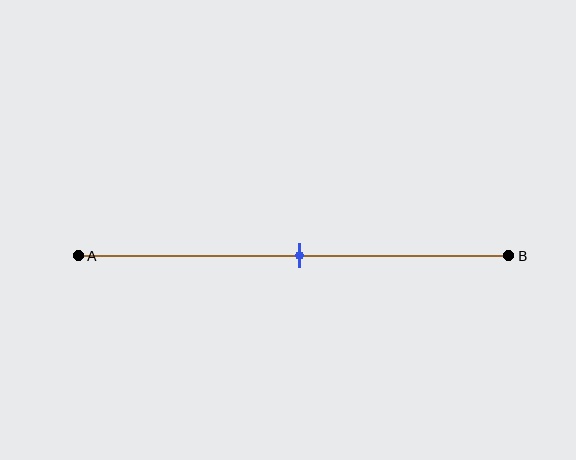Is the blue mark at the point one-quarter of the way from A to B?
No, the mark is at about 50% from A, not at the 25% one-quarter point.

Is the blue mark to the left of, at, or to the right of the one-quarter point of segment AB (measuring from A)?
The blue mark is to the right of the one-quarter point of segment AB.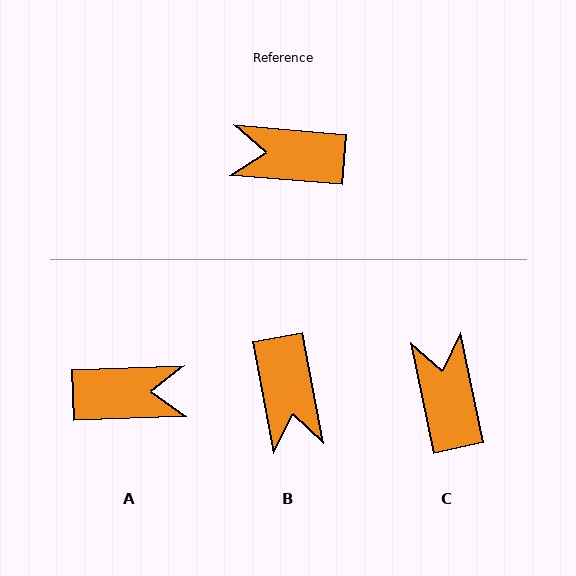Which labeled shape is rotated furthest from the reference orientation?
A, about 173 degrees away.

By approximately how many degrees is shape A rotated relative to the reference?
Approximately 173 degrees clockwise.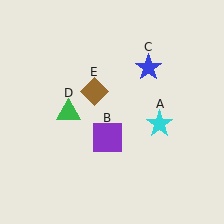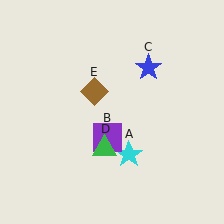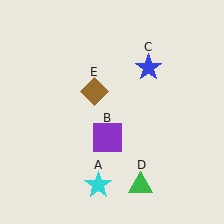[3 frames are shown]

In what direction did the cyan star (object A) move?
The cyan star (object A) moved down and to the left.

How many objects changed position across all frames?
2 objects changed position: cyan star (object A), green triangle (object D).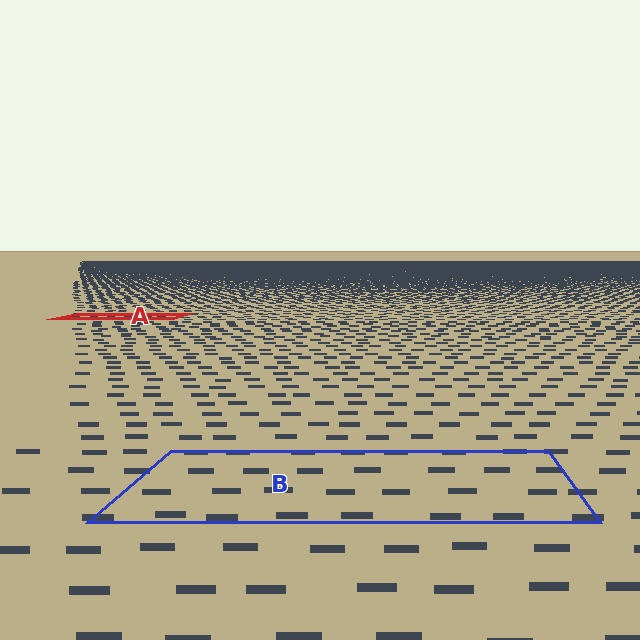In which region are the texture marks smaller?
The texture marks are smaller in region A, because it is farther away.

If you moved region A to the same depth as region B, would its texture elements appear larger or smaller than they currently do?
They would appear larger. At a closer depth, the same texture elements are projected at a bigger on-screen size.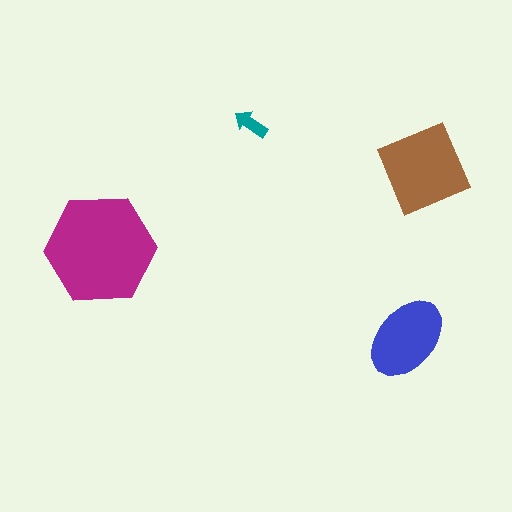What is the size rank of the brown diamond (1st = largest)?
2nd.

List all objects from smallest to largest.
The teal arrow, the blue ellipse, the brown diamond, the magenta hexagon.